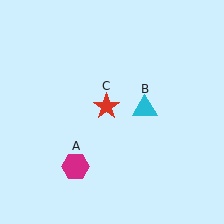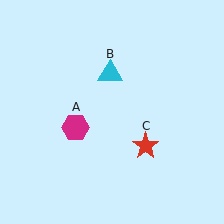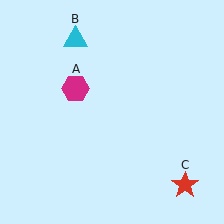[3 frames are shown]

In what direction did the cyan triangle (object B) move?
The cyan triangle (object B) moved up and to the left.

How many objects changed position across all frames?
3 objects changed position: magenta hexagon (object A), cyan triangle (object B), red star (object C).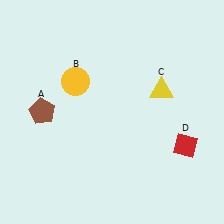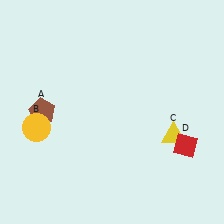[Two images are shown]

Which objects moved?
The objects that moved are: the yellow circle (B), the yellow triangle (C).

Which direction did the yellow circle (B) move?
The yellow circle (B) moved down.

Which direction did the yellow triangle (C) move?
The yellow triangle (C) moved down.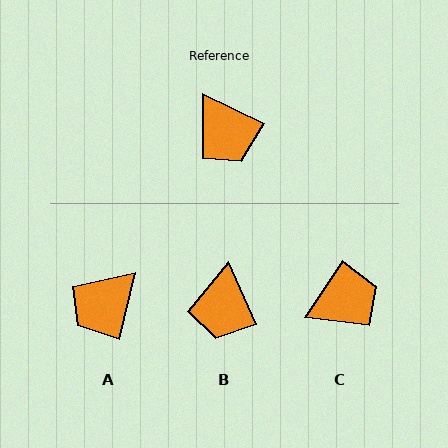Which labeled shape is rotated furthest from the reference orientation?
C, about 83 degrees away.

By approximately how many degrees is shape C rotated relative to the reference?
Approximately 83 degrees counter-clockwise.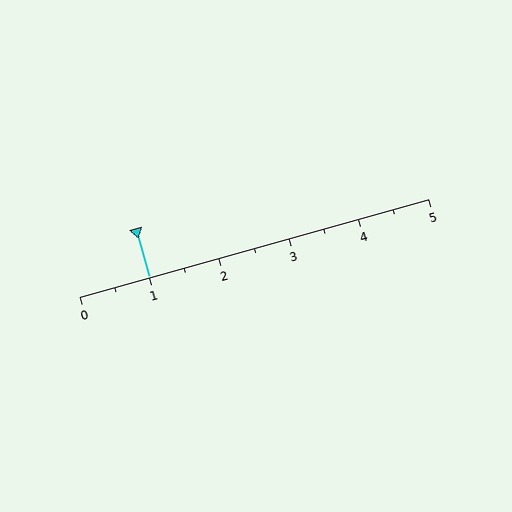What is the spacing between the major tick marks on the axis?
The major ticks are spaced 1 apart.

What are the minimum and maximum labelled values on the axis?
The axis runs from 0 to 5.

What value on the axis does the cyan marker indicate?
The marker indicates approximately 1.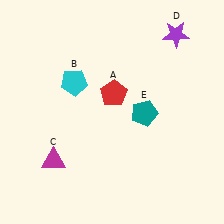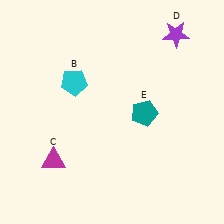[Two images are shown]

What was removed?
The red pentagon (A) was removed in Image 2.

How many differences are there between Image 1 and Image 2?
There is 1 difference between the two images.